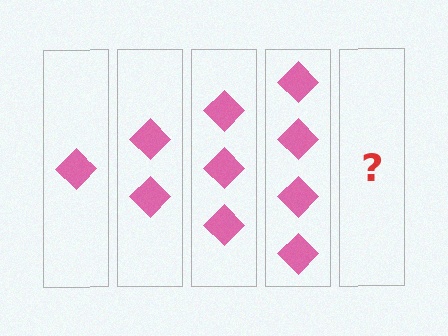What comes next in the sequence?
The next element should be 5 diamonds.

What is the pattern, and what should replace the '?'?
The pattern is that each step adds one more diamond. The '?' should be 5 diamonds.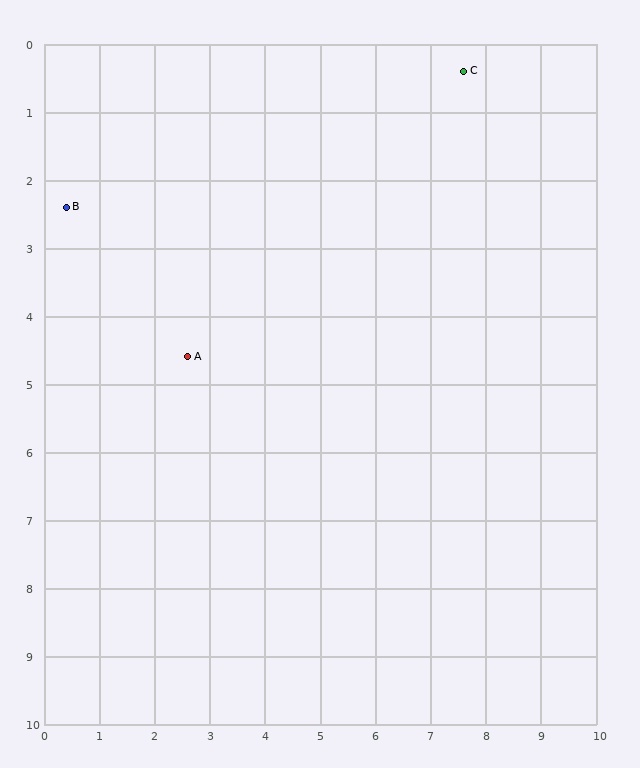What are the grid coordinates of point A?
Point A is at approximately (2.6, 4.6).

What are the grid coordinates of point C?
Point C is at approximately (7.6, 0.4).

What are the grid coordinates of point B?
Point B is at approximately (0.4, 2.4).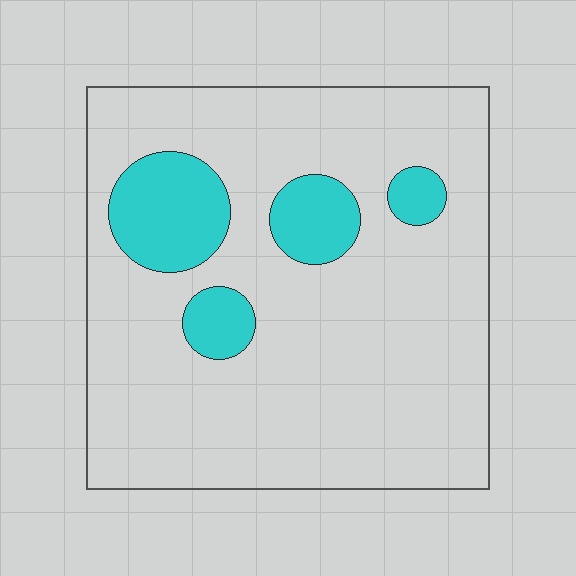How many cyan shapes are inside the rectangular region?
4.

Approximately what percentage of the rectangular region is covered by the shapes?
Approximately 15%.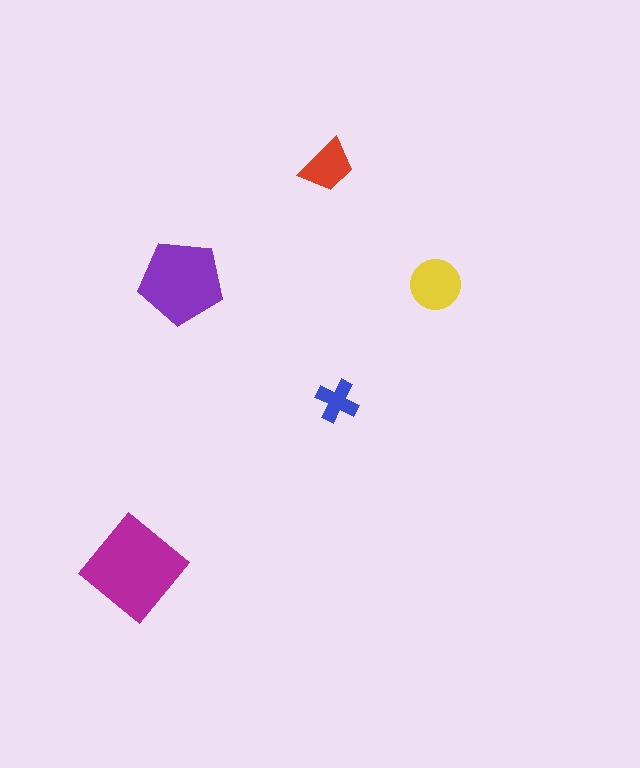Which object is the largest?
The magenta diamond.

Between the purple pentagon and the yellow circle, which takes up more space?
The purple pentagon.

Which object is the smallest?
The blue cross.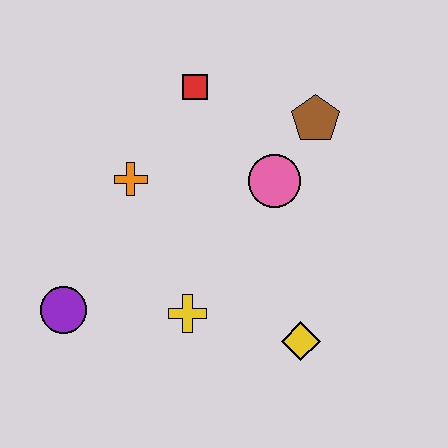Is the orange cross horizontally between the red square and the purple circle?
Yes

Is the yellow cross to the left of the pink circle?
Yes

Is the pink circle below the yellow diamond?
No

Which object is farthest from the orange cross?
The yellow diamond is farthest from the orange cross.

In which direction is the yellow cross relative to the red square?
The yellow cross is below the red square.